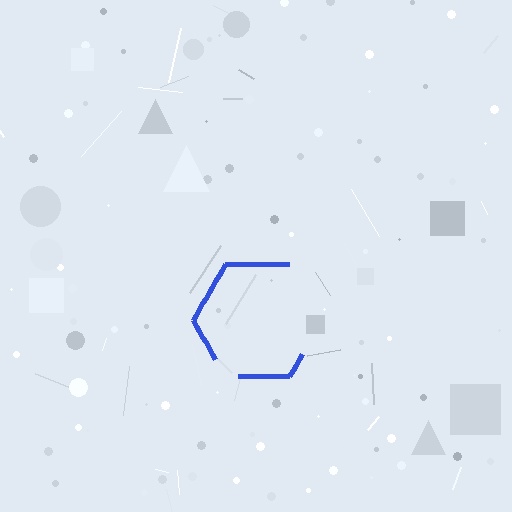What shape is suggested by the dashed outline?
The dashed outline suggests a hexagon.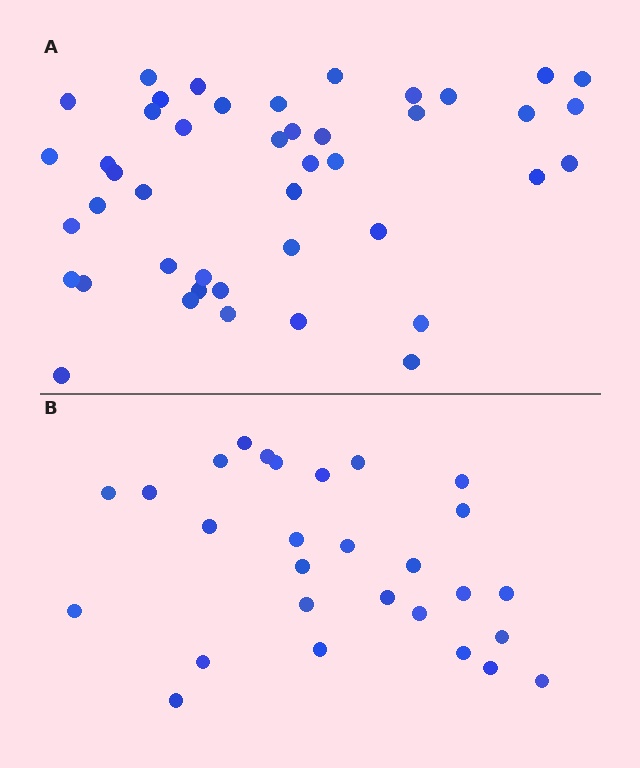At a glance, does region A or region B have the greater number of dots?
Region A (the top region) has more dots.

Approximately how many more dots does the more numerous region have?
Region A has approximately 15 more dots than region B.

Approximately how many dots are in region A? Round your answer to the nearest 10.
About 40 dots. (The exact count is 44, which rounds to 40.)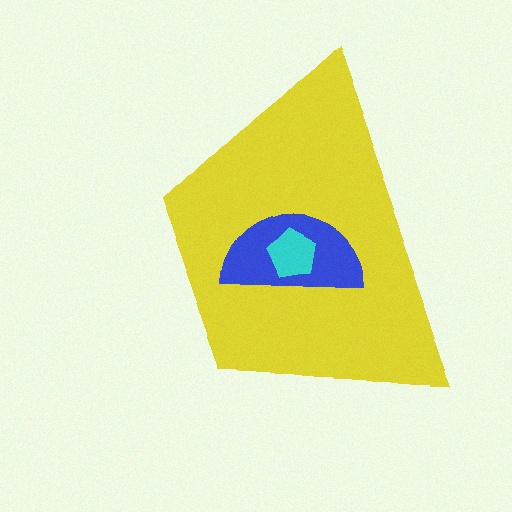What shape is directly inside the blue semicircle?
The cyan pentagon.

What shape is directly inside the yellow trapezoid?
The blue semicircle.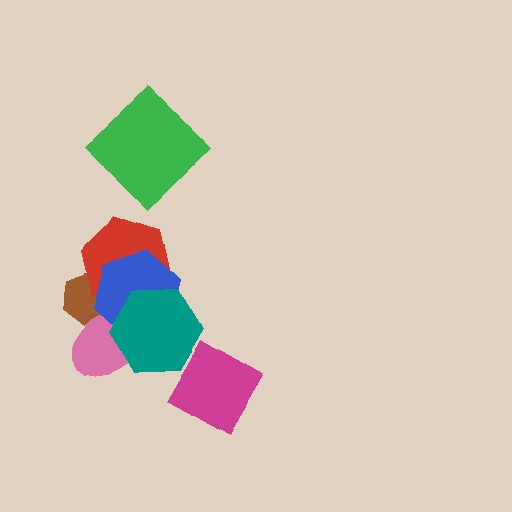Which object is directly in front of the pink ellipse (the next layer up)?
The red hexagon is directly in front of the pink ellipse.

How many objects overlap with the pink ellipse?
4 objects overlap with the pink ellipse.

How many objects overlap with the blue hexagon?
4 objects overlap with the blue hexagon.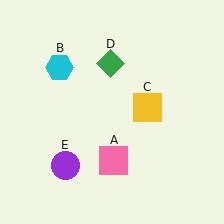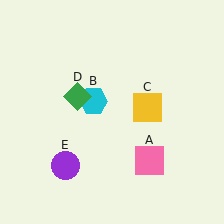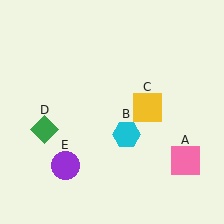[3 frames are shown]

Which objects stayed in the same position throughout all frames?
Yellow square (object C) and purple circle (object E) remained stationary.